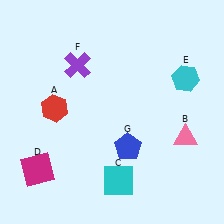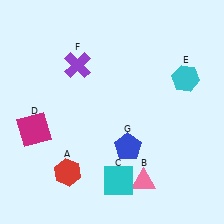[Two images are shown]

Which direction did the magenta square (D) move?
The magenta square (D) moved up.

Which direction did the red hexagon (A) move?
The red hexagon (A) moved down.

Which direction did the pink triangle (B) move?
The pink triangle (B) moved down.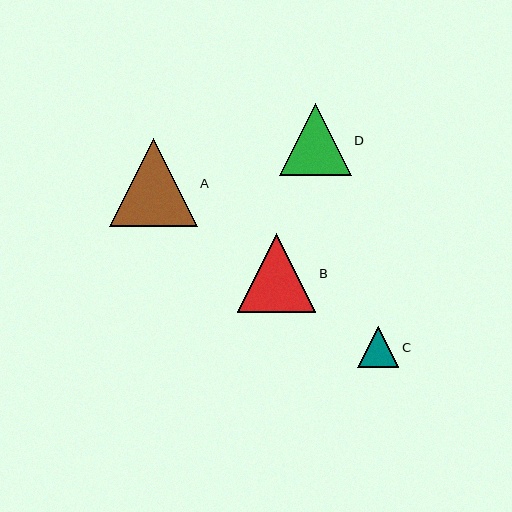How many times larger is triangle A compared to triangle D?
Triangle A is approximately 1.2 times the size of triangle D.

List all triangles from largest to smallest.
From largest to smallest: A, B, D, C.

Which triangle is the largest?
Triangle A is the largest with a size of approximately 88 pixels.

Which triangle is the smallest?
Triangle C is the smallest with a size of approximately 41 pixels.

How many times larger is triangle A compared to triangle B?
Triangle A is approximately 1.1 times the size of triangle B.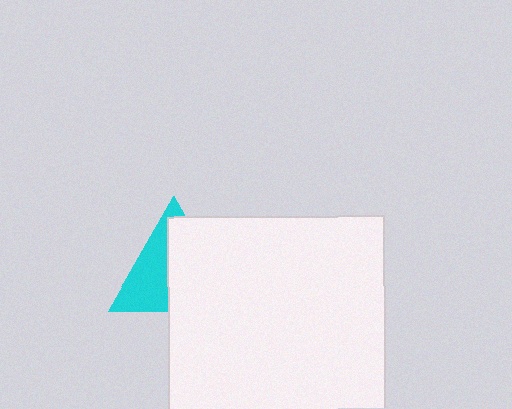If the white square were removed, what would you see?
You would see the complete cyan triangle.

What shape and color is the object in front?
The object in front is a white square.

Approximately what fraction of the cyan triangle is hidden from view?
Roughly 56% of the cyan triangle is hidden behind the white square.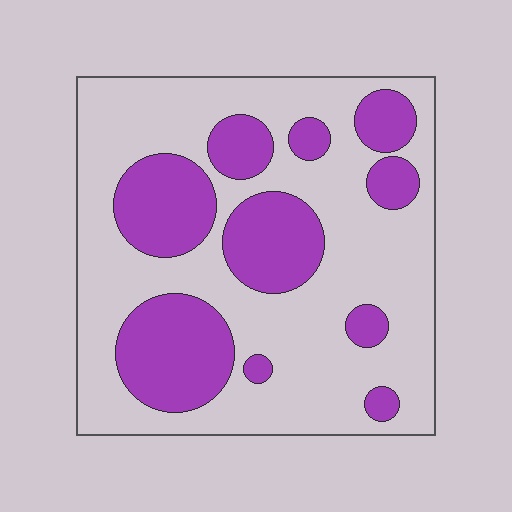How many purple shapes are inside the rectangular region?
10.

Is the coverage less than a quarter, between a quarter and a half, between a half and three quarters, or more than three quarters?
Between a quarter and a half.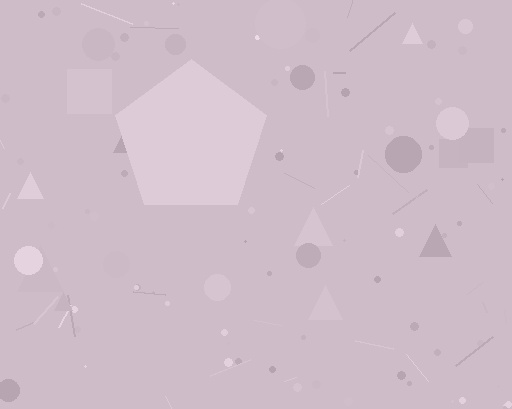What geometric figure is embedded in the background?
A pentagon is embedded in the background.